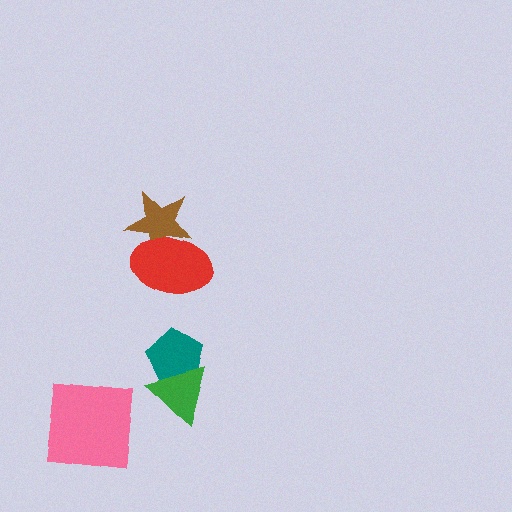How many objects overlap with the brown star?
1 object overlaps with the brown star.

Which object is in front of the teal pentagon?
The green triangle is in front of the teal pentagon.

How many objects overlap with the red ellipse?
1 object overlaps with the red ellipse.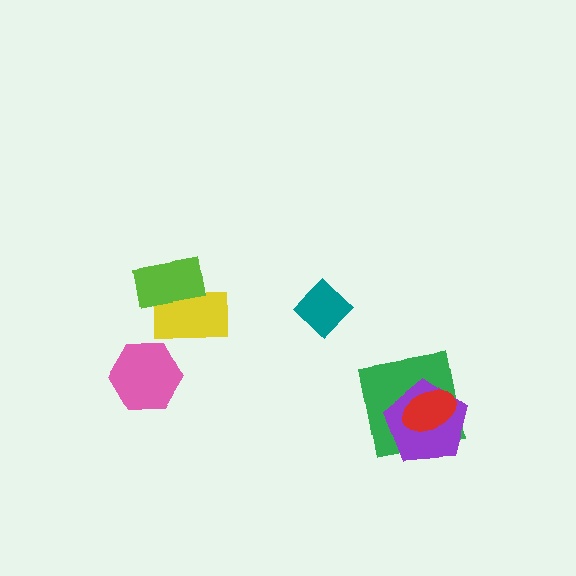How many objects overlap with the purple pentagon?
2 objects overlap with the purple pentagon.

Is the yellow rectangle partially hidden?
Yes, it is partially covered by another shape.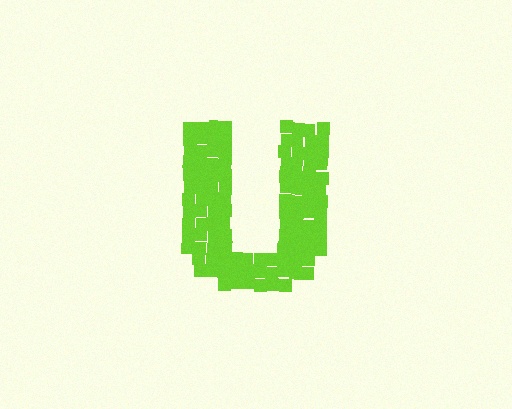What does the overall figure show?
The overall figure shows the letter U.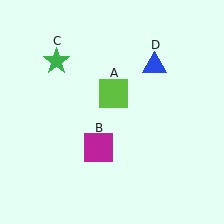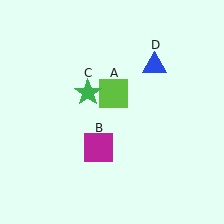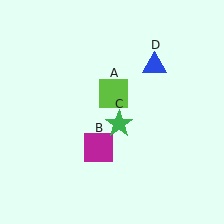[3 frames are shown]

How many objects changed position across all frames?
1 object changed position: green star (object C).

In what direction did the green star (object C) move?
The green star (object C) moved down and to the right.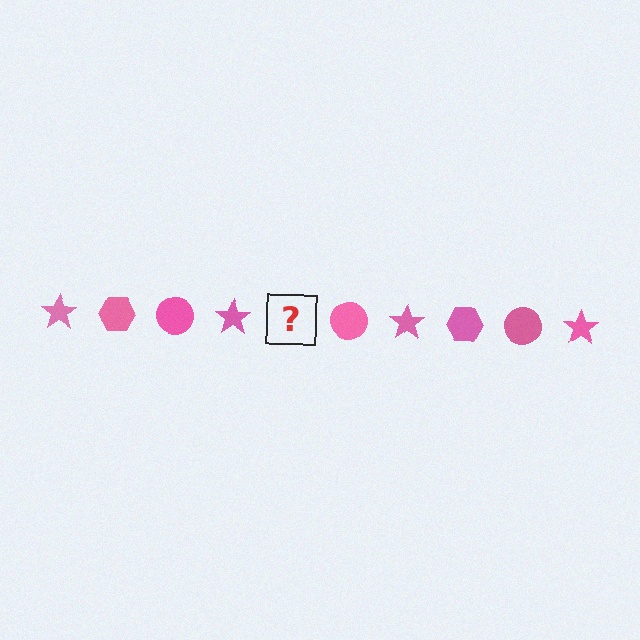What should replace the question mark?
The question mark should be replaced with a pink hexagon.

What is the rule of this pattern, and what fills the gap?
The rule is that the pattern cycles through star, hexagon, circle shapes in pink. The gap should be filled with a pink hexagon.